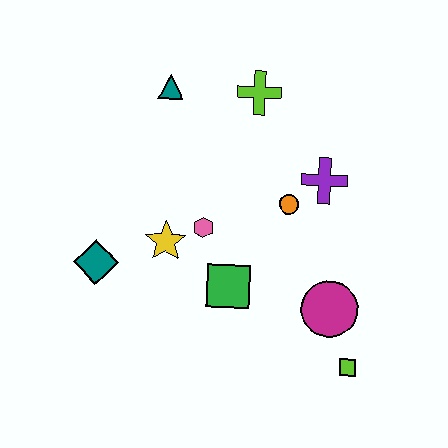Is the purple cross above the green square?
Yes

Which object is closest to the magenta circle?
The lime square is closest to the magenta circle.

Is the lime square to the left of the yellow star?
No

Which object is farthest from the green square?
The teal triangle is farthest from the green square.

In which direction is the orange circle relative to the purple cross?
The orange circle is to the left of the purple cross.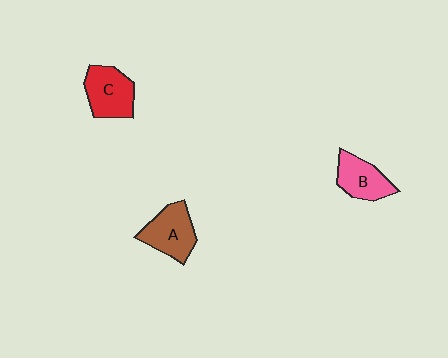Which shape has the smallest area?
Shape B (pink).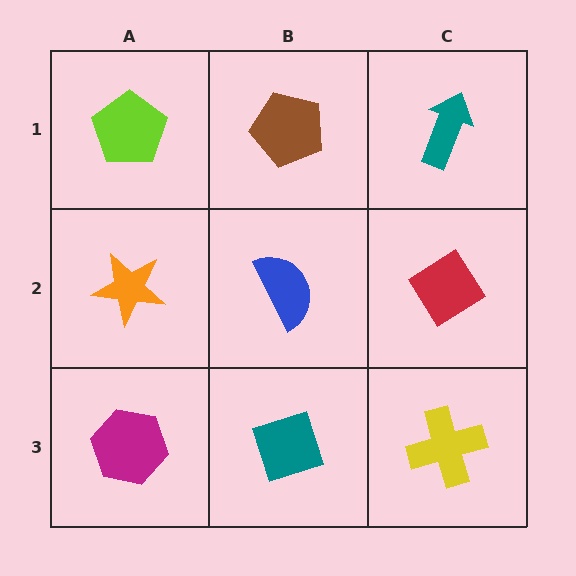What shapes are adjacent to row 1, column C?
A red diamond (row 2, column C), a brown pentagon (row 1, column B).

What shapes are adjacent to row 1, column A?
An orange star (row 2, column A), a brown pentagon (row 1, column B).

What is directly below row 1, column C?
A red diamond.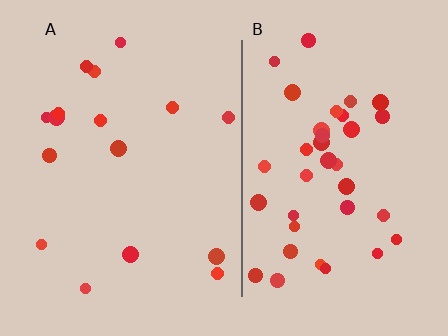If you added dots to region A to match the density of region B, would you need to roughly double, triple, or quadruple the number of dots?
Approximately double.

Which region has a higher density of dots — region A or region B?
B (the right).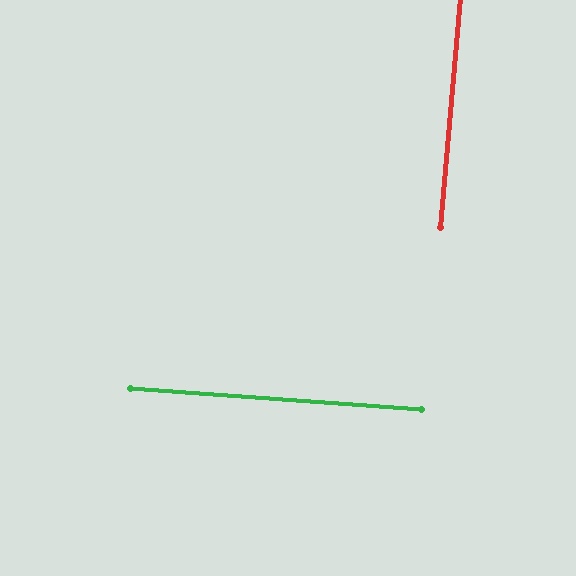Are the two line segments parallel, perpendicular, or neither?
Perpendicular — they meet at approximately 89°.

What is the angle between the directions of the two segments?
Approximately 89 degrees.